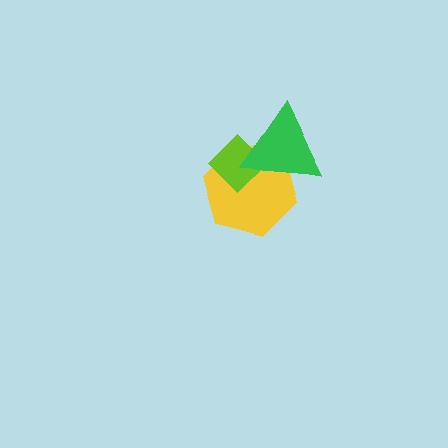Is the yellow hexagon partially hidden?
Yes, it is partially covered by another shape.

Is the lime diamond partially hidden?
Yes, it is partially covered by another shape.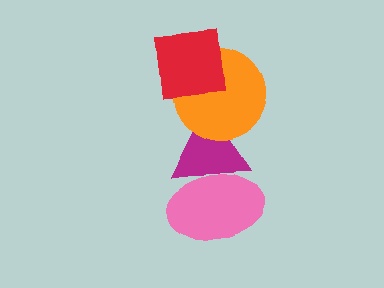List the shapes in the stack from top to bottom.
From top to bottom: the red square, the orange circle, the magenta triangle, the pink ellipse.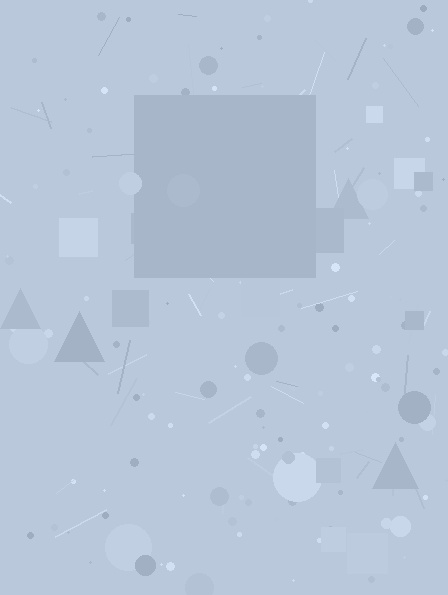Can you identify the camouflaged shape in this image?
The camouflaged shape is a square.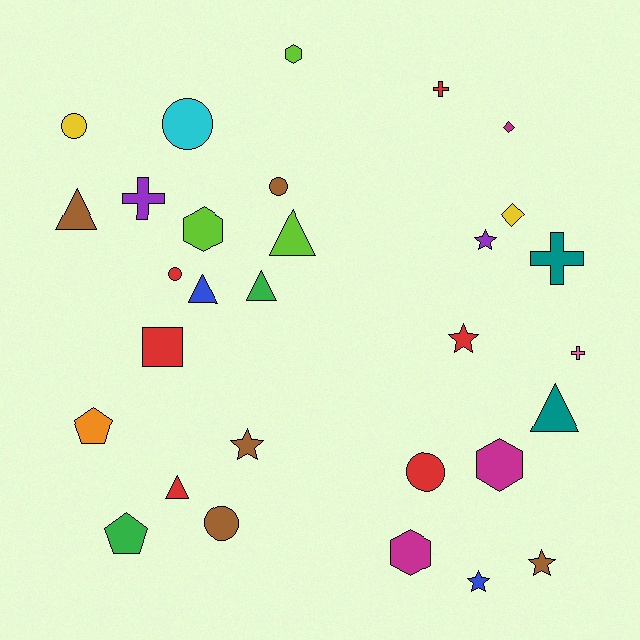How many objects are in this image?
There are 30 objects.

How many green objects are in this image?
There are 2 green objects.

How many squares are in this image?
There is 1 square.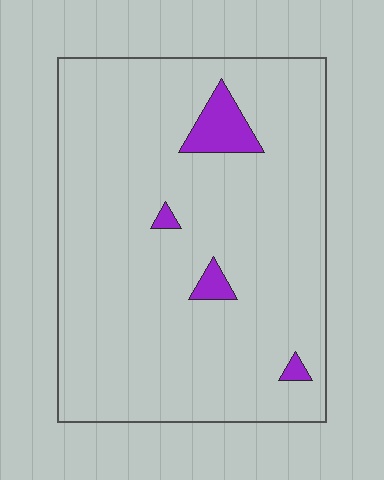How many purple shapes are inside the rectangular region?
4.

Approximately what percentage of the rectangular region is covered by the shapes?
Approximately 5%.